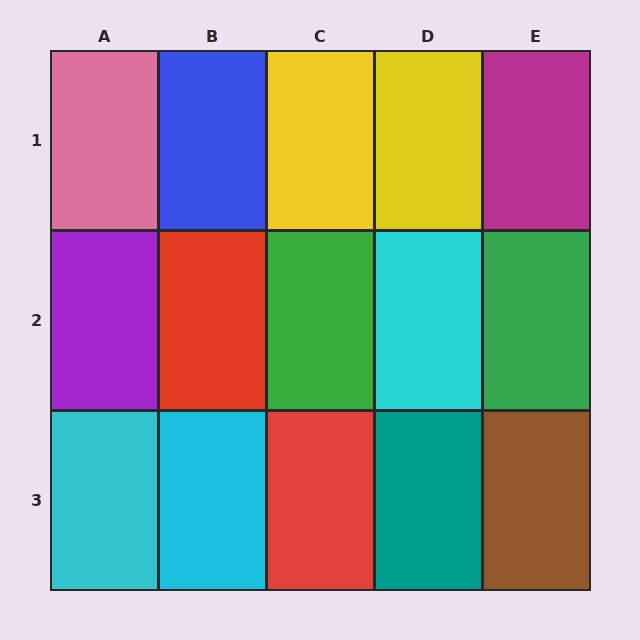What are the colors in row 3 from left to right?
Cyan, cyan, red, teal, brown.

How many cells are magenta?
1 cell is magenta.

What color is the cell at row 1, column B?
Blue.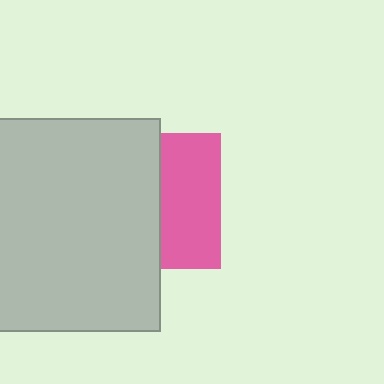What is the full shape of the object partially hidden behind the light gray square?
The partially hidden object is a pink square.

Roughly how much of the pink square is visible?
A small part of it is visible (roughly 44%).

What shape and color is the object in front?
The object in front is a light gray square.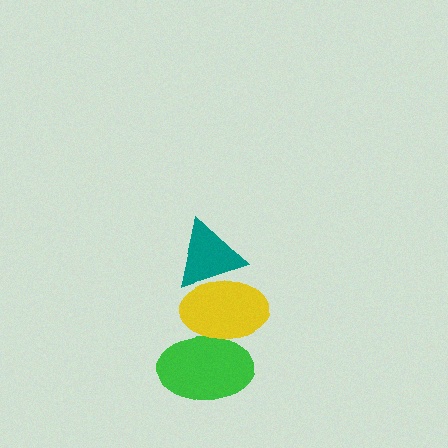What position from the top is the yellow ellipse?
The yellow ellipse is 2nd from the top.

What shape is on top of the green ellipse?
The yellow ellipse is on top of the green ellipse.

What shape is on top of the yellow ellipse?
The teal triangle is on top of the yellow ellipse.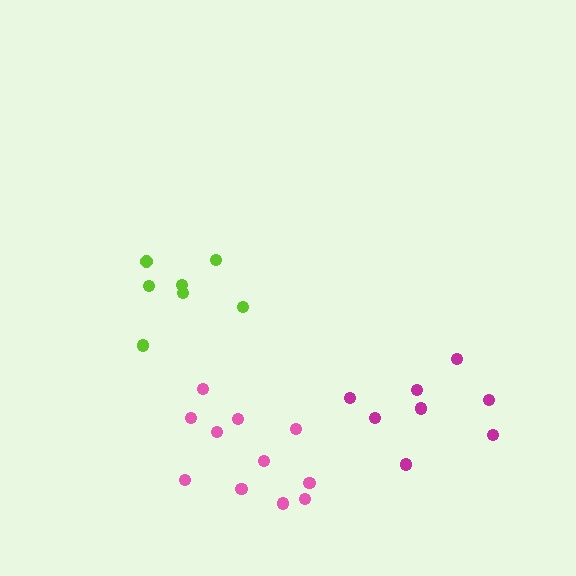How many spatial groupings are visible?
There are 3 spatial groupings.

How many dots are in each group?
Group 1: 11 dots, Group 2: 7 dots, Group 3: 8 dots (26 total).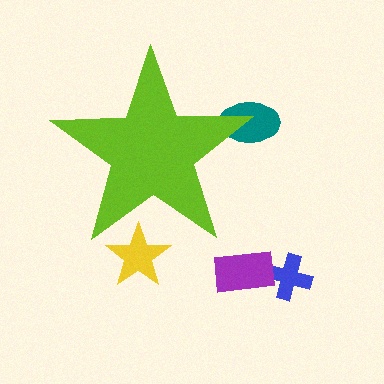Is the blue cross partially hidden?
No, the blue cross is fully visible.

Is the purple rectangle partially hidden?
No, the purple rectangle is fully visible.